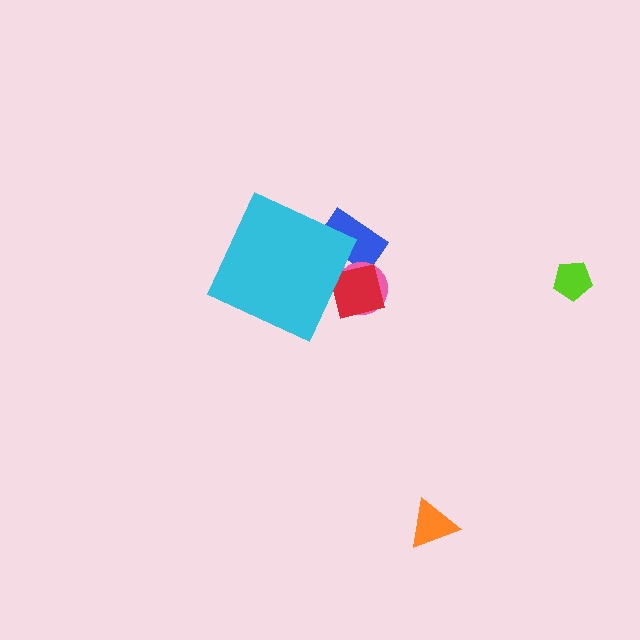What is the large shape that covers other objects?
A cyan diamond.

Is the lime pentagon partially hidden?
No, the lime pentagon is fully visible.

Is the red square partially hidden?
Yes, the red square is partially hidden behind the cyan diamond.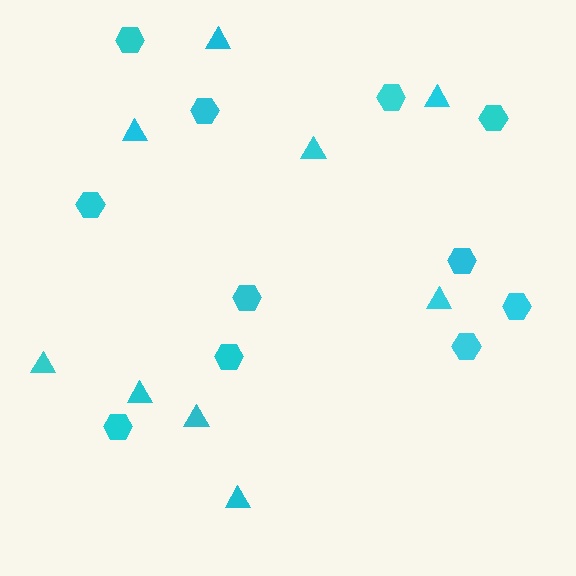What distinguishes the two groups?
There are 2 groups: one group of triangles (9) and one group of hexagons (11).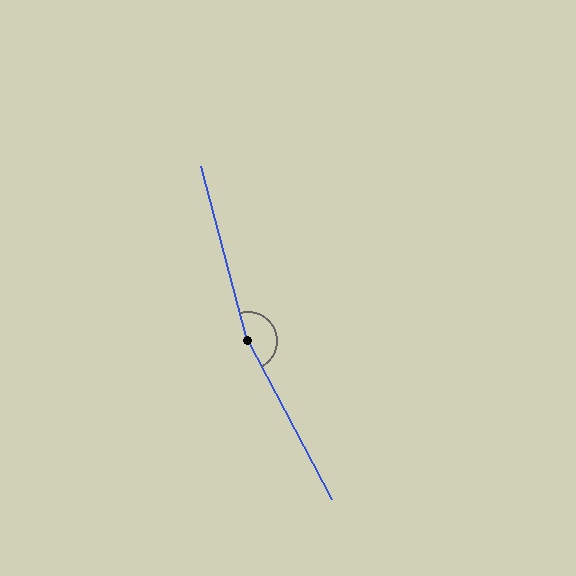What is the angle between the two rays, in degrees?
Approximately 167 degrees.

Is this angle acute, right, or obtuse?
It is obtuse.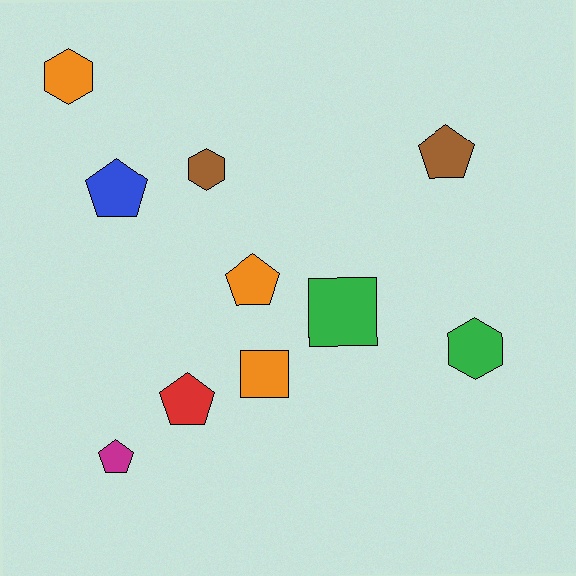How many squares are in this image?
There are 2 squares.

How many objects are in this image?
There are 10 objects.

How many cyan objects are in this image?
There are no cyan objects.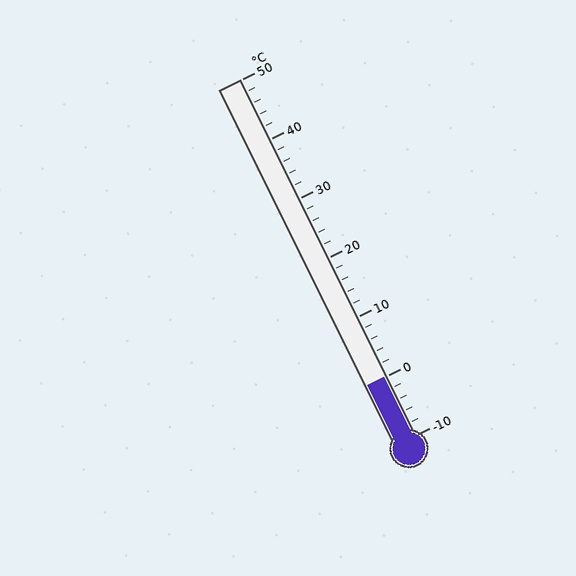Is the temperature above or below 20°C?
The temperature is below 20°C.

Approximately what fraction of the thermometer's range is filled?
The thermometer is filled to approximately 15% of its range.